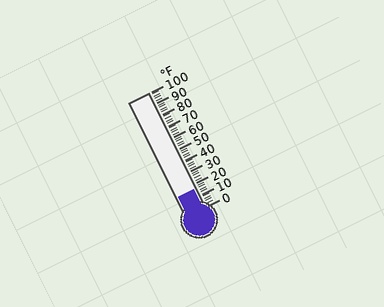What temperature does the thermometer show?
The thermometer shows approximately 16°F.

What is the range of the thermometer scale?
The thermometer scale ranges from 0°F to 100°F.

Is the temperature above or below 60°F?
The temperature is below 60°F.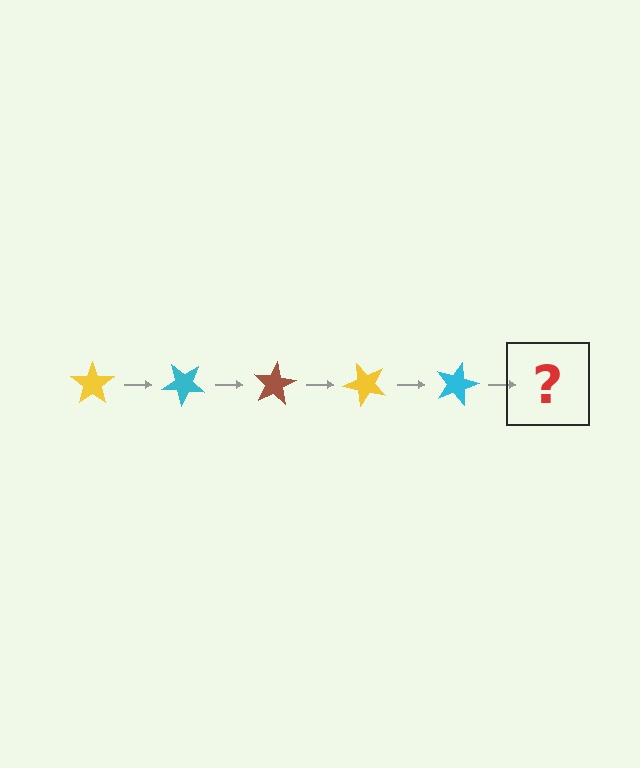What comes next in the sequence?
The next element should be a brown star, rotated 200 degrees from the start.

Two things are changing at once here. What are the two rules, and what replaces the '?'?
The two rules are that it rotates 40 degrees each step and the color cycles through yellow, cyan, and brown. The '?' should be a brown star, rotated 200 degrees from the start.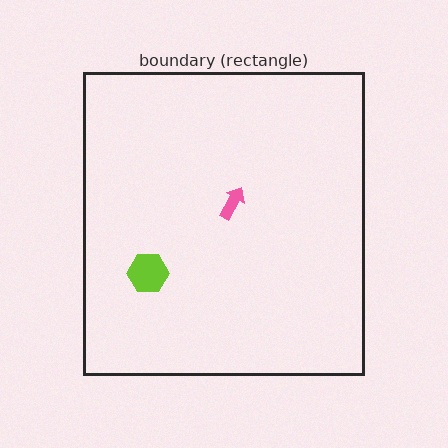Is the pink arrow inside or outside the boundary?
Inside.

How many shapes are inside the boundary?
2 inside, 0 outside.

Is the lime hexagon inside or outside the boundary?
Inside.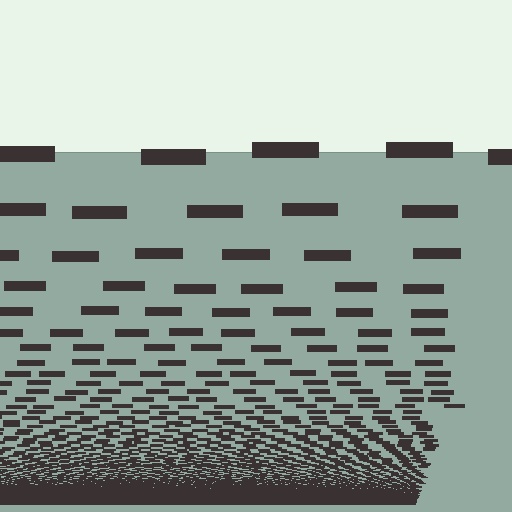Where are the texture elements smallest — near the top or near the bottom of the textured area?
Near the bottom.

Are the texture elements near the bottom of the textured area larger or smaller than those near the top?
Smaller. The gradient is inverted — elements near the bottom are smaller and denser.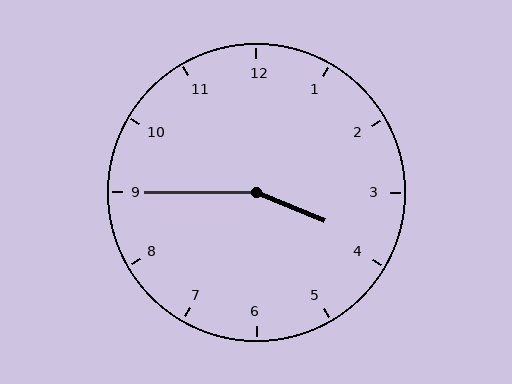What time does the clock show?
3:45.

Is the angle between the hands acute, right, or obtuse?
It is obtuse.